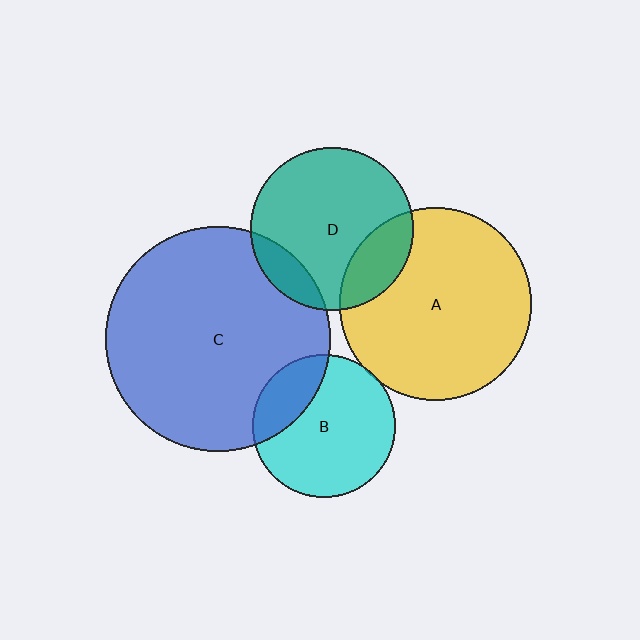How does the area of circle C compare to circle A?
Approximately 1.4 times.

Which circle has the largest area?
Circle C (blue).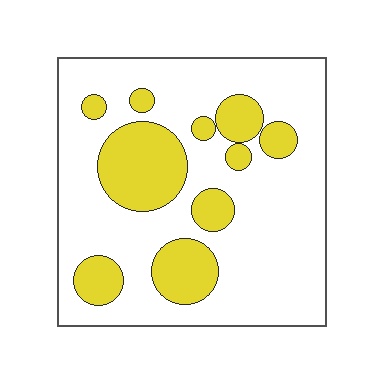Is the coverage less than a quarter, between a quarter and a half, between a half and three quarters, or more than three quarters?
Between a quarter and a half.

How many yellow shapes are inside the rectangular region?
10.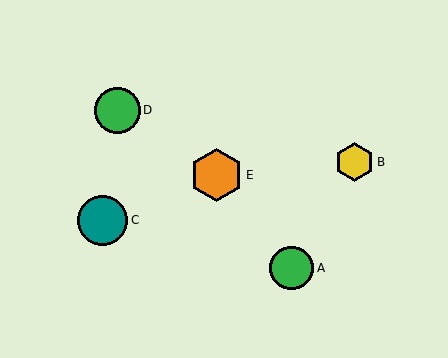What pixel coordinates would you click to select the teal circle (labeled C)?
Click at (103, 220) to select the teal circle C.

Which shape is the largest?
The orange hexagon (labeled E) is the largest.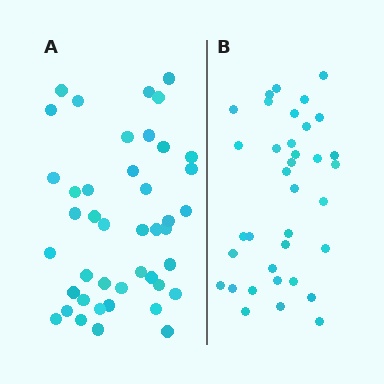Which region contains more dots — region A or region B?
Region A (the left region) has more dots.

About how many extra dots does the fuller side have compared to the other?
Region A has roughly 8 or so more dots than region B.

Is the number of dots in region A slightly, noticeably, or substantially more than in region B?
Region A has only slightly more — the two regions are fairly close. The ratio is roughly 1.2 to 1.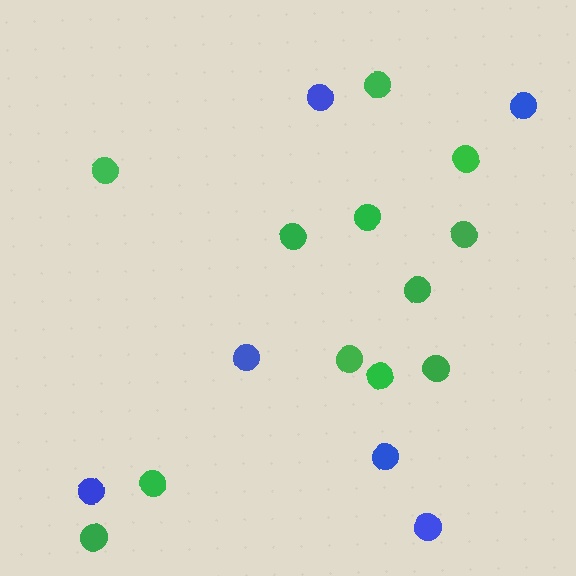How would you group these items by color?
There are 2 groups: one group of green circles (12) and one group of blue circles (6).